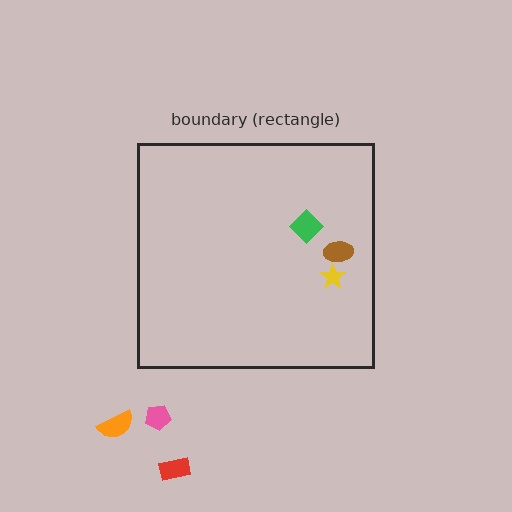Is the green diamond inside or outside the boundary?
Inside.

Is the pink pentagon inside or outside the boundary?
Outside.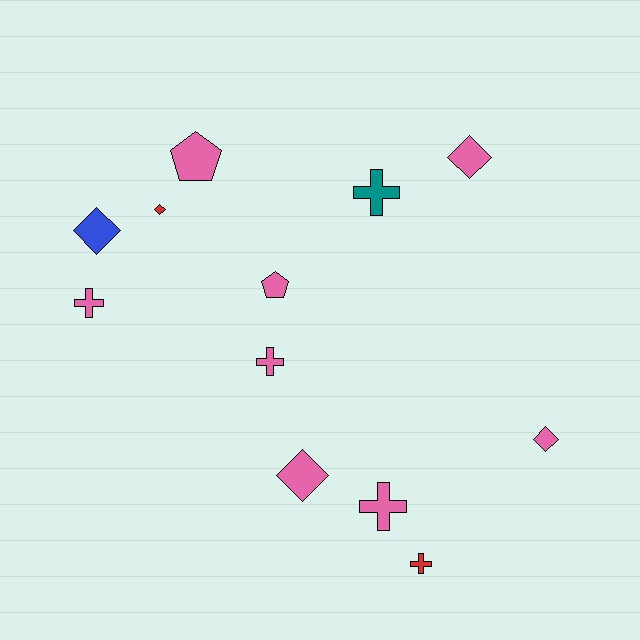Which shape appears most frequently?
Diamond, with 5 objects.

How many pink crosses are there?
There are 3 pink crosses.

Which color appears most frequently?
Pink, with 8 objects.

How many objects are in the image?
There are 12 objects.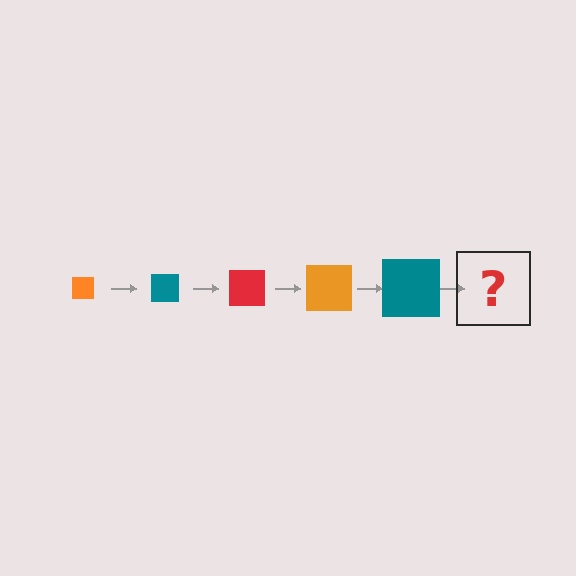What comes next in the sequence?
The next element should be a red square, larger than the previous one.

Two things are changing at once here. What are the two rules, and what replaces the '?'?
The two rules are that the square grows larger each step and the color cycles through orange, teal, and red. The '?' should be a red square, larger than the previous one.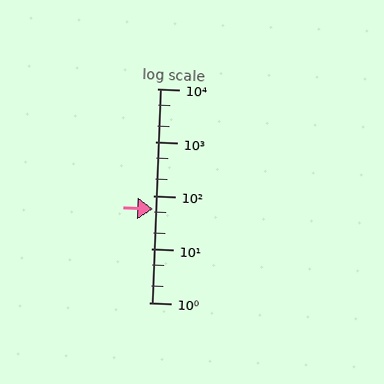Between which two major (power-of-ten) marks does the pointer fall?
The pointer is between 10 and 100.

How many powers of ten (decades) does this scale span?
The scale spans 4 decades, from 1 to 10000.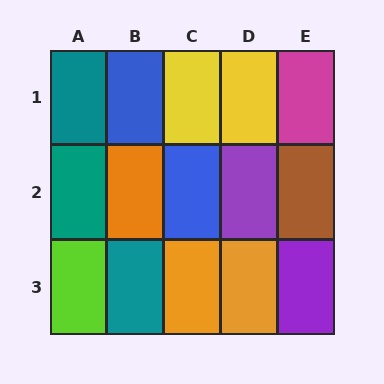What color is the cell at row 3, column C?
Orange.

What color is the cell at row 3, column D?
Orange.